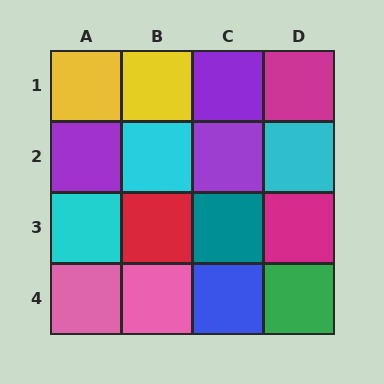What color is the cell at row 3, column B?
Red.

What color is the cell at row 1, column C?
Purple.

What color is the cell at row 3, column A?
Cyan.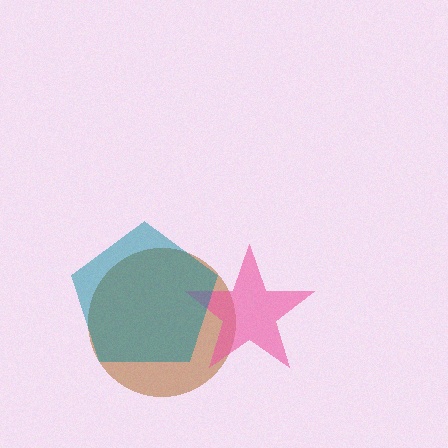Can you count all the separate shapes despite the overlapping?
Yes, there are 3 separate shapes.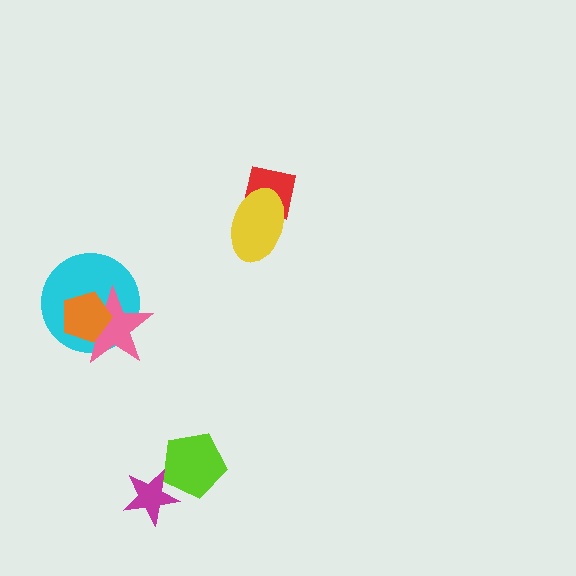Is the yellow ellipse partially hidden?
No, no other shape covers it.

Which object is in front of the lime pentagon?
The magenta star is in front of the lime pentagon.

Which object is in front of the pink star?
The orange pentagon is in front of the pink star.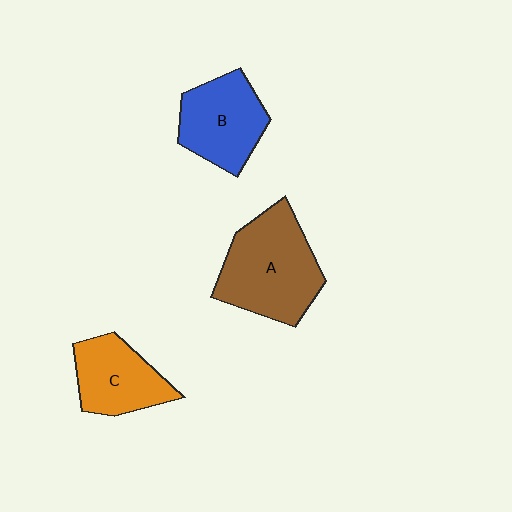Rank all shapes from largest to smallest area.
From largest to smallest: A (brown), B (blue), C (orange).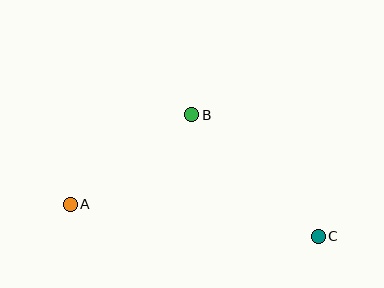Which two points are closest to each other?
Points A and B are closest to each other.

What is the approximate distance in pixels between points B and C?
The distance between B and C is approximately 175 pixels.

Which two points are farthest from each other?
Points A and C are farthest from each other.